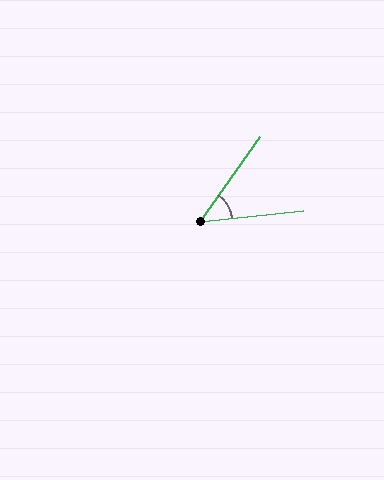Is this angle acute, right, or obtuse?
It is acute.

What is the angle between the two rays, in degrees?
Approximately 48 degrees.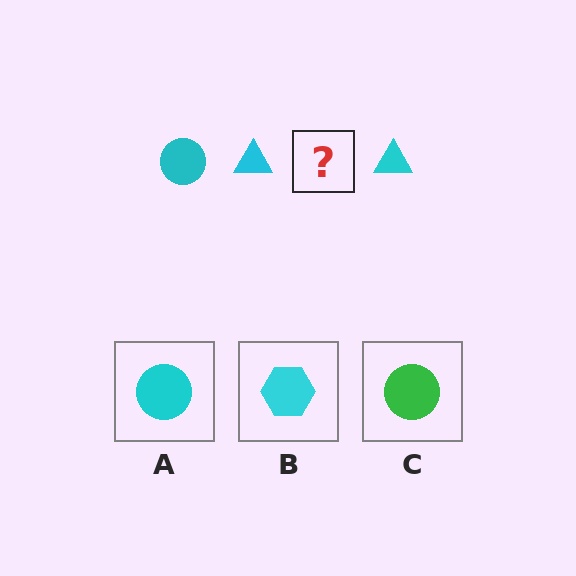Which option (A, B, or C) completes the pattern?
A.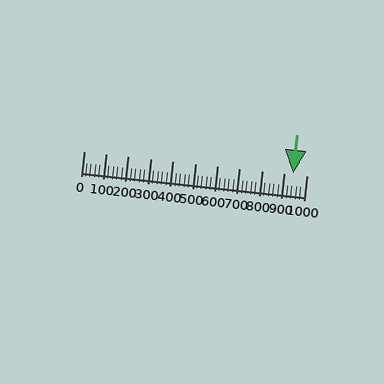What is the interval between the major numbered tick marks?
The major tick marks are spaced 100 units apart.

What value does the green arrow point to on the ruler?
The green arrow points to approximately 940.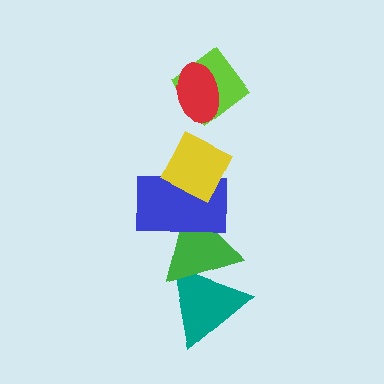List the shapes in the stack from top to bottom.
From top to bottom: the red ellipse, the lime diamond, the yellow diamond, the blue rectangle, the green triangle, the teal triangle.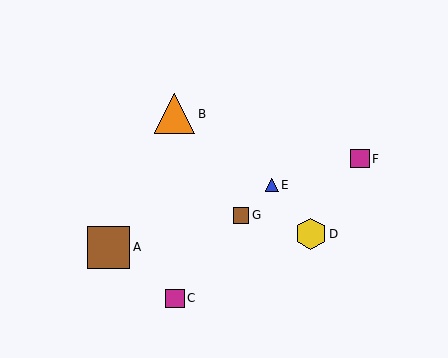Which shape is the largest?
The brown square (labeled A) is the largest.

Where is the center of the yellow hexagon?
The center of the yellow hexagon is at (311, 234).